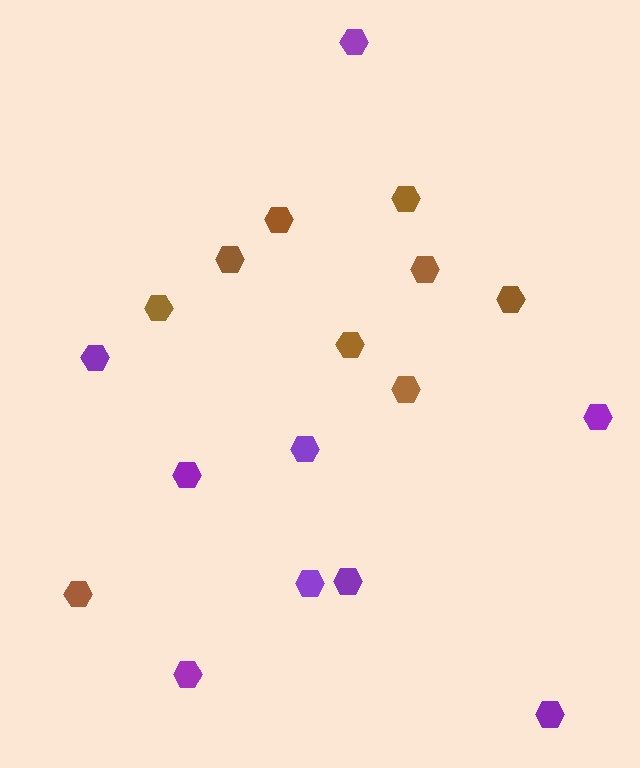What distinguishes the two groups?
There are 2 groups: one group of brown hexagons (9) and one group of purple hexagons (9).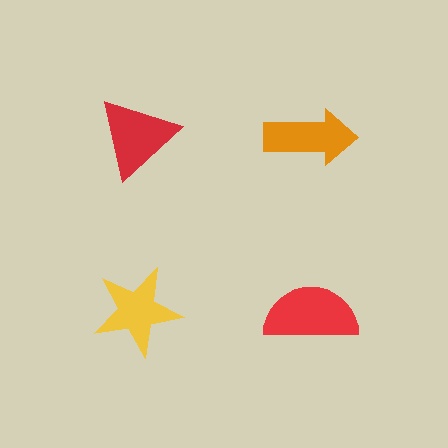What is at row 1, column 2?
An orange arrow.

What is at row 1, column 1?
A red triangle.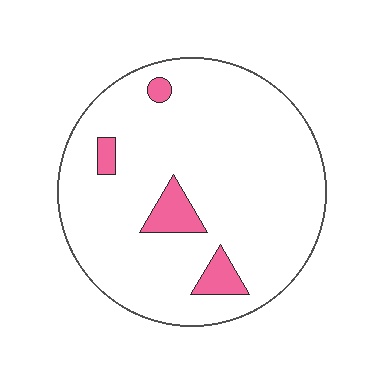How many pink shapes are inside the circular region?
4.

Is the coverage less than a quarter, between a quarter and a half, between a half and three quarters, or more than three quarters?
Less than a quarter.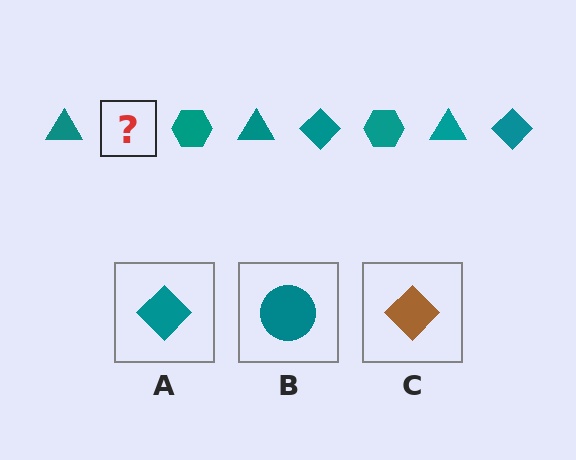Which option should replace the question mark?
Option A.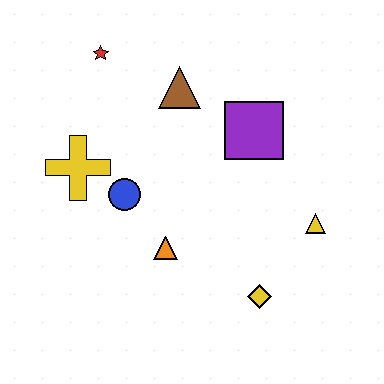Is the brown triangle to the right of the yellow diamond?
No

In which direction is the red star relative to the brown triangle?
The red star is to the left of the brown triangle.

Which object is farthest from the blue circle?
The yellow triangle is farthest from the blue circle.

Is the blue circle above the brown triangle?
No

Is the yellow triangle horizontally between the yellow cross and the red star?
No